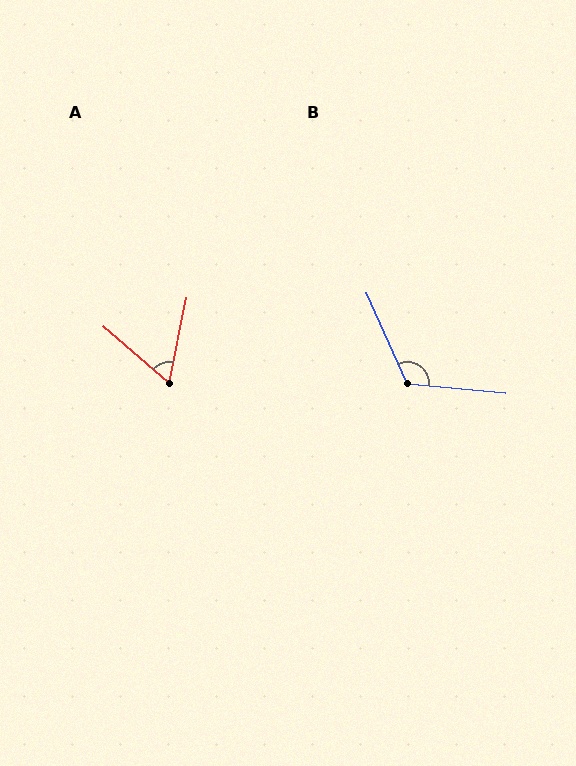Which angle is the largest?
B, at approximately 119 degrees.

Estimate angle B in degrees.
Approximately 119 degrees.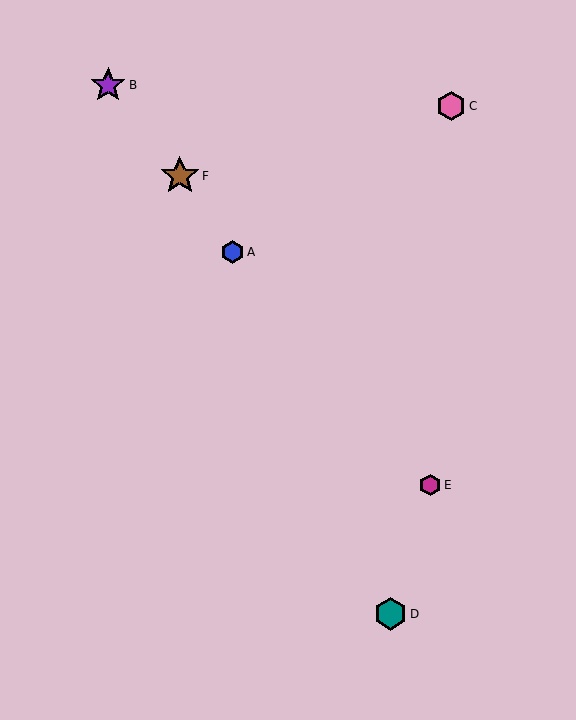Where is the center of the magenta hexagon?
The center of the magenta hexagon is at (430, 485).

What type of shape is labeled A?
Shape A is a blue hexagon.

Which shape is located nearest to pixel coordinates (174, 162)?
The brown star (labeled F) at (180, 176) is nearest to that location.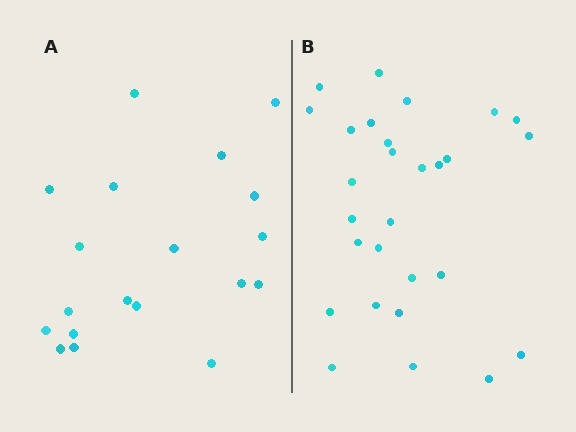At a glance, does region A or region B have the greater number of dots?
Region B (the right region) has more dots.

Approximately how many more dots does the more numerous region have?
Region B has roughly 8 or so more dots than region A.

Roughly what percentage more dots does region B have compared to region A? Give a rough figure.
About 45% more.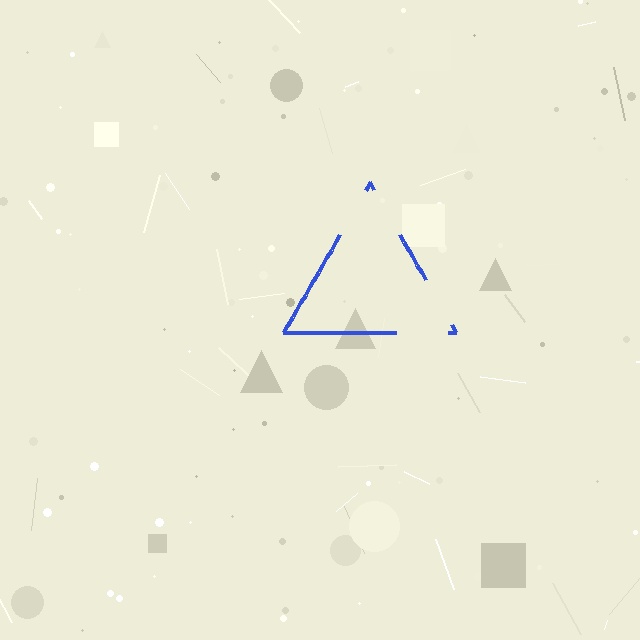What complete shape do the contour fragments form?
The contour fragments form a triangle.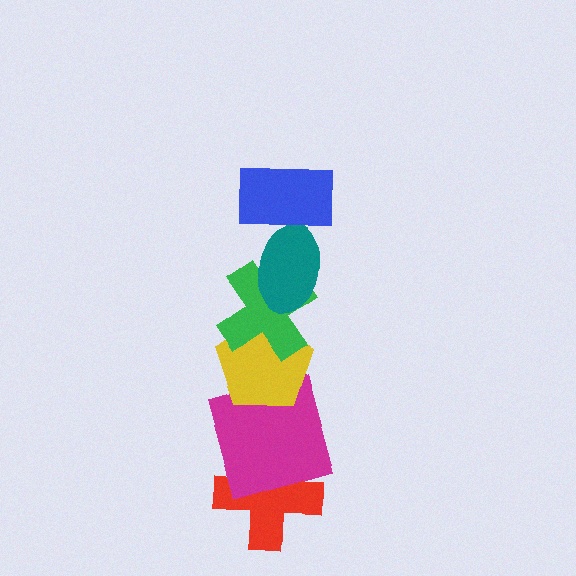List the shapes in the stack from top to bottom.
From top to bottom: the blue rectangle, the teal ellipse, the green cross, the yellow pentagon, the magenta square, the red cross.